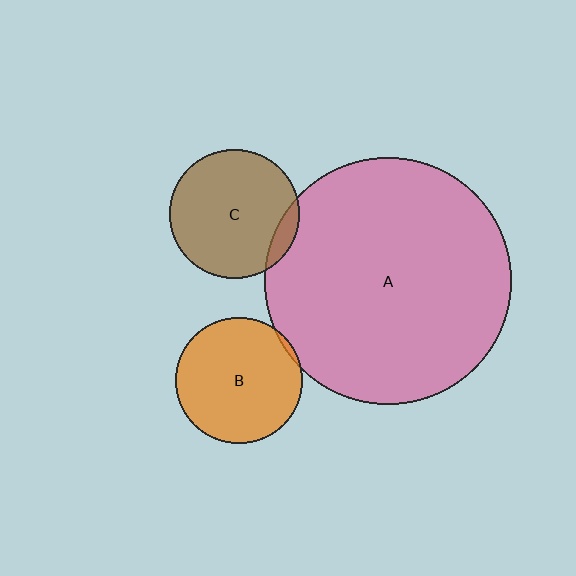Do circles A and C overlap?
Yes.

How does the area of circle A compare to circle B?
Approximately 3.8 times.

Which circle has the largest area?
Circle A (pink).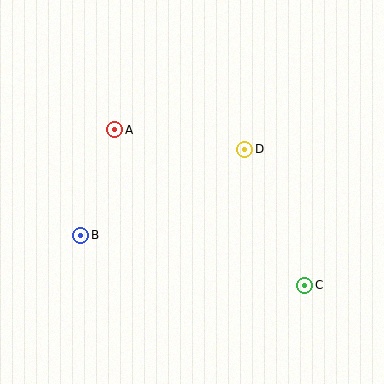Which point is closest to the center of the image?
Point D at (245, 149) is closest to the center.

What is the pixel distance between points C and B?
The distance between C and B is 230 pixels.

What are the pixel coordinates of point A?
Point A is at (115, 130).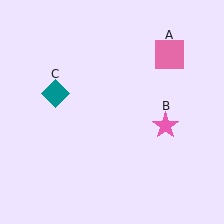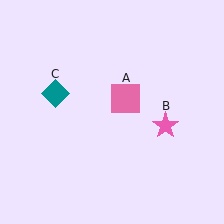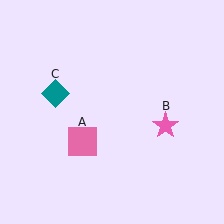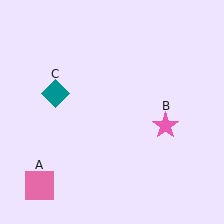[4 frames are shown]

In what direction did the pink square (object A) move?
The pink square (object A) moved down and to the left.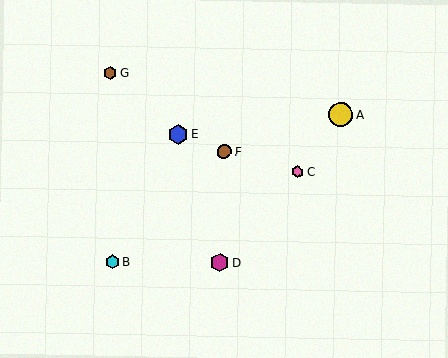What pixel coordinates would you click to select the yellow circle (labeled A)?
Click at (341, 114) to select the yellow circle A.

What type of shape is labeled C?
Shape C is a pink hexagon.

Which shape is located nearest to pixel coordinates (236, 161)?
The brown circle (labeled F) at (224, 152) is nearest to that location.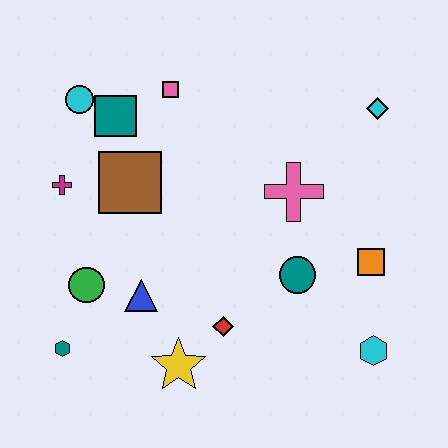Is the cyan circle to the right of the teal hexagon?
Yes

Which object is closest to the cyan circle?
The teal square is closest to the cyan circle.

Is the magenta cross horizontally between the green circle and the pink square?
No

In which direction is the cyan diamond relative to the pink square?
The cyan diamond is to the right of the pink square.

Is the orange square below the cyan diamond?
Yes